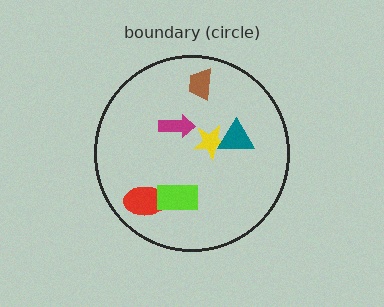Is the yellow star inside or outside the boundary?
Inside.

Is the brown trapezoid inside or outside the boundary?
Inside.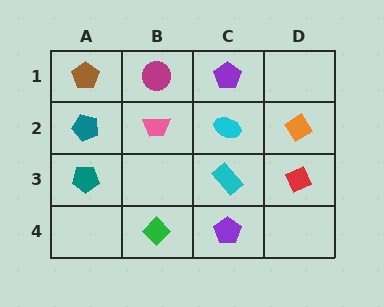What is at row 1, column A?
A brown pentagon.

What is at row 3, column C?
A cyan rectangle.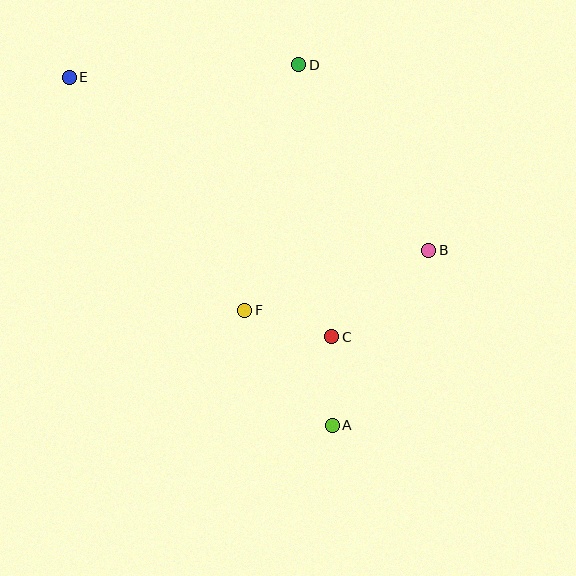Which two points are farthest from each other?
Points A and E are farthest from each other.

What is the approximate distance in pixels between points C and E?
The distance between C and E is approximately 369 pixels.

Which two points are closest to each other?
Points A and C are closest to each other.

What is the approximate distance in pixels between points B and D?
The distance between B and D is approximately 227 pixels.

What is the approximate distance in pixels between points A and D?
The distance between A and D is approximately 362 pixels.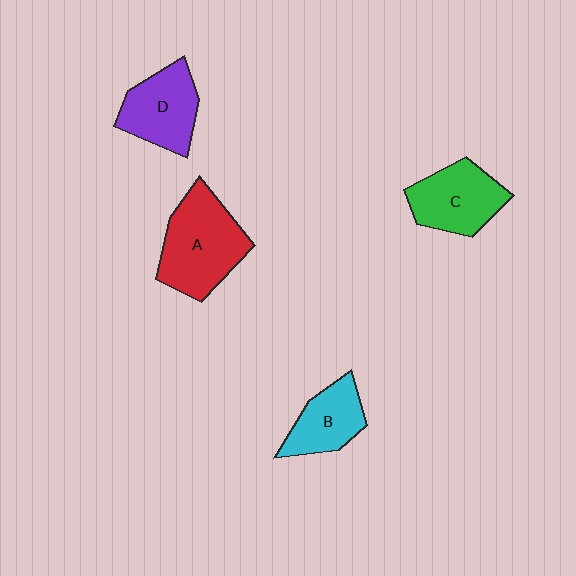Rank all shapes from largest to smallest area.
From largest to smallest: A (red), C (green), D (purple), B (cyan).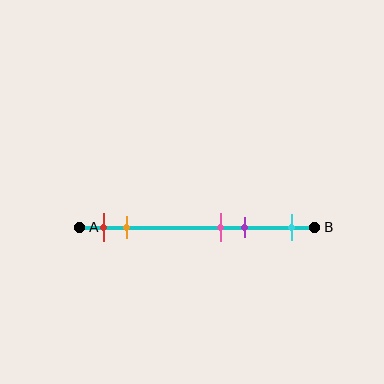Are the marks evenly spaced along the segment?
No, the marks are not evenly spaced.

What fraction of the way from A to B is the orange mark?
The orange mark is approximately 20% (0.2) of the way from A to B.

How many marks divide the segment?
There are 5 marks dividing the segment.